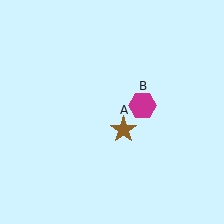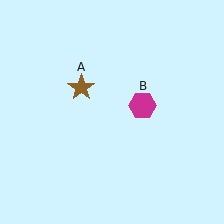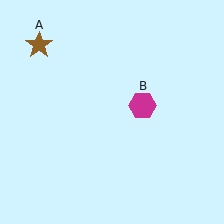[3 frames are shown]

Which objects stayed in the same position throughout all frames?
Magenta hexagon (object B) remained stationary.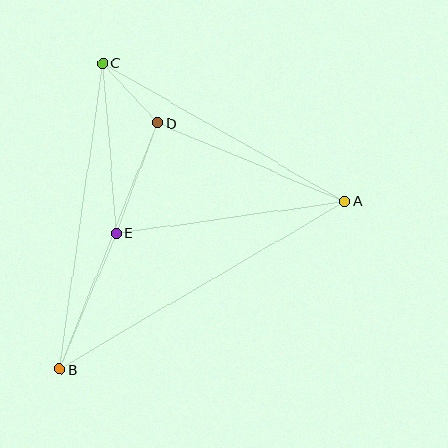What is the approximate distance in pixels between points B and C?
The distance between B and C is approximately 310 pixels.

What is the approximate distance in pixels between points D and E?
The distance between D and E is approximately 118 pixels.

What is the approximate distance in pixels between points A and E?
The distance between A and E is approximately 231 pixels.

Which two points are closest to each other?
Points C and D are closest to each other.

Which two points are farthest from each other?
Points A and B are farthest from each other.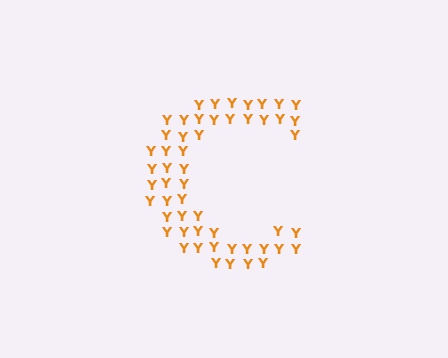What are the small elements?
The small elements are letter Y's.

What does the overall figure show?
The overall figure shows the letter C.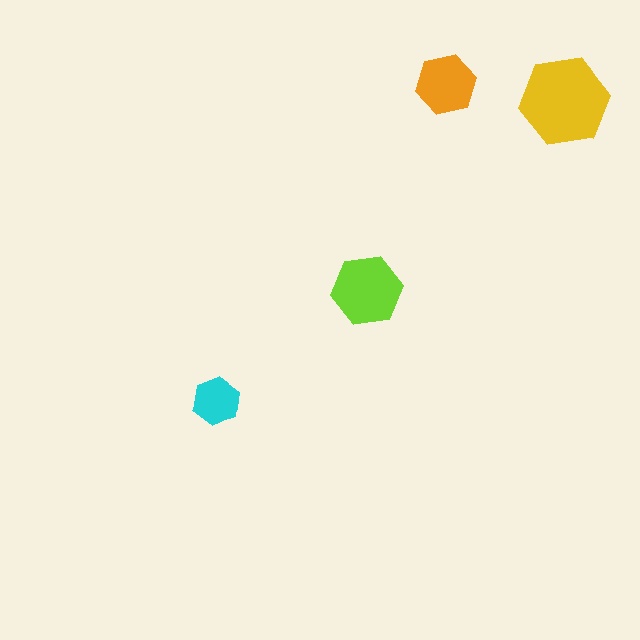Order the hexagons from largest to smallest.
the yellow one, the lime one, the orange one, the cyan one.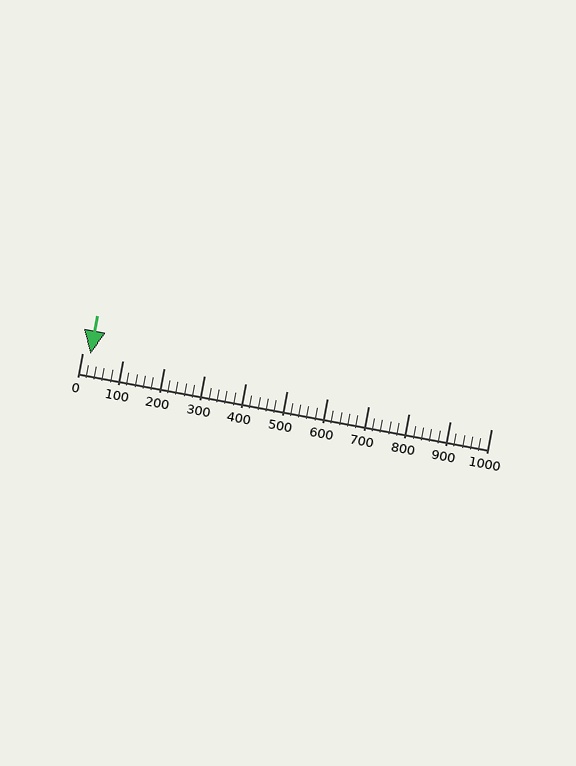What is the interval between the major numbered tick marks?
The major tick marks are spaced 100 units apart.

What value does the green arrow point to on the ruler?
The green arrow points to approximately 20.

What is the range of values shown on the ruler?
The ruler shows values from 0 to 1000.